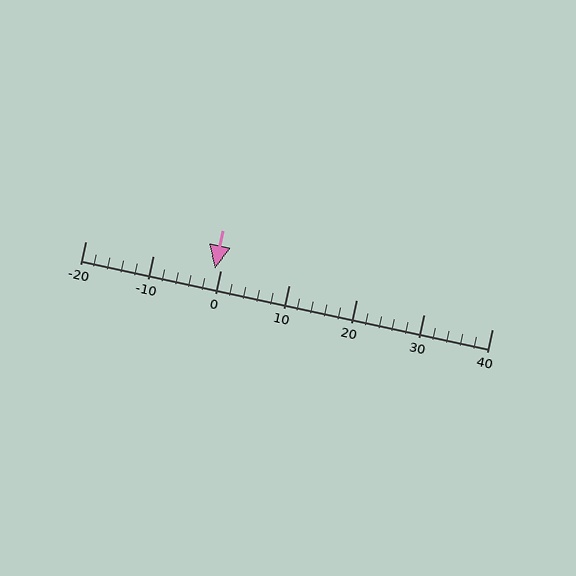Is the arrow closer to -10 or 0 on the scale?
The arrow is closer to 0.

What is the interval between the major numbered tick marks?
The major tick marks are spaced 10 units apart.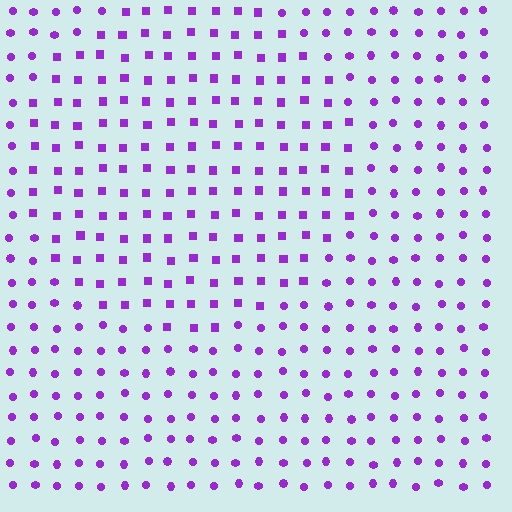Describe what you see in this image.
The image is filled with small purple elements arranged in a uniform grid. A circle-shaped region contains squares, while the surrounding area contains circles. The boundary is defined purely by the change in element shape.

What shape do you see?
I see a circle.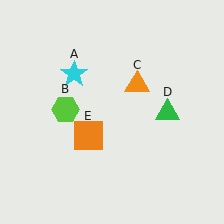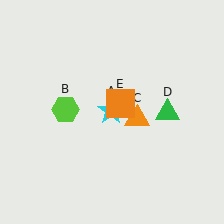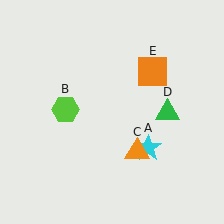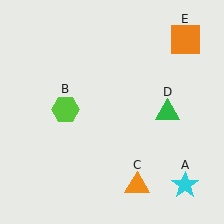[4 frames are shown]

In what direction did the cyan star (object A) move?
The cyan star (object A) moved down and to the right.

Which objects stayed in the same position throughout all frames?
Lime hexagon (object B) and green triangle (object D) remained stationary.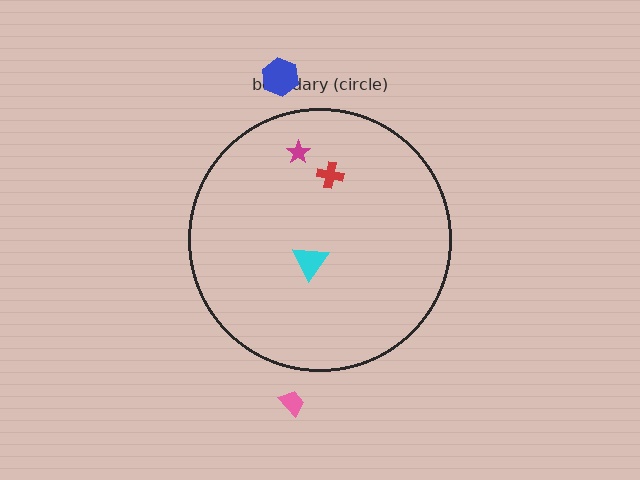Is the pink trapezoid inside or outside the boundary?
Outside.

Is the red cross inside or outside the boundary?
Inside.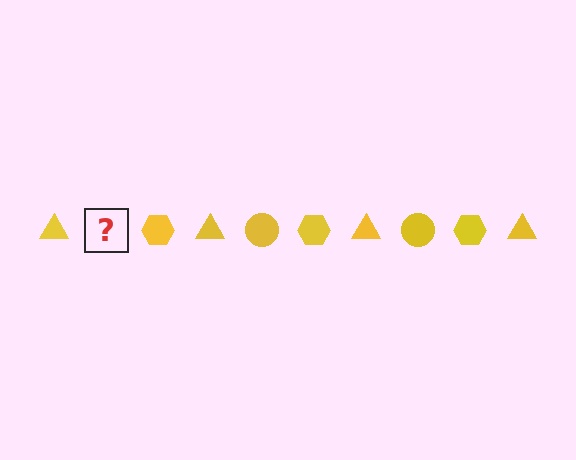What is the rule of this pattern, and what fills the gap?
The rule is that the pattern cycles through triangle, circle, hexagon shapes in yellow. The gap should be filled with a yellow circle.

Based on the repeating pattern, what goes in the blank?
The blank should be a yellow circle.